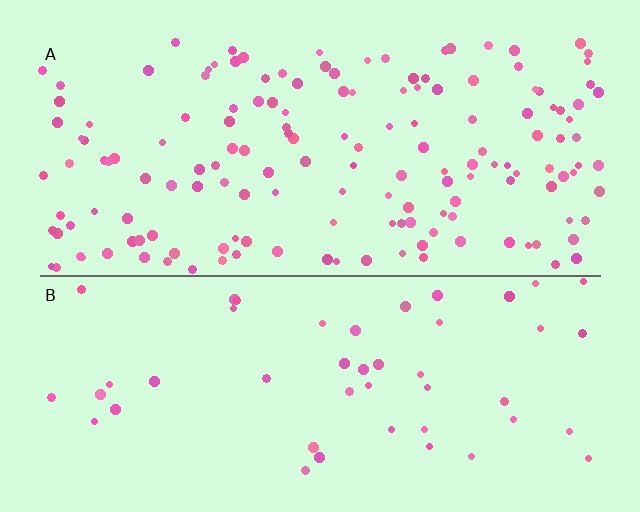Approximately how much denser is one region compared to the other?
Approximately 3.2× — region A over region B.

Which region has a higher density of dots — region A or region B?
A (the top).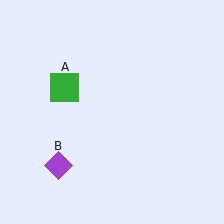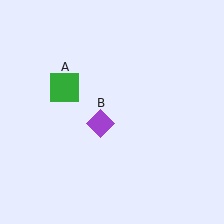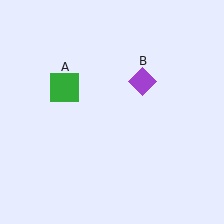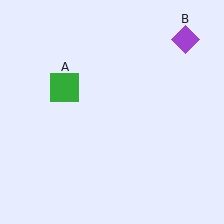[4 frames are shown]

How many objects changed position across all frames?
1 object changed position: purple diamond (object B).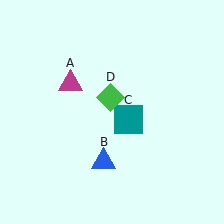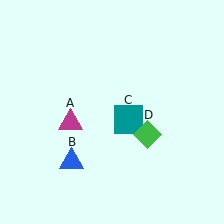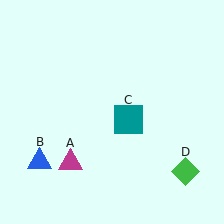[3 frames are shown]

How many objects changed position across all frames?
3 objects changed position: magenta triangle (object A), blue triangle (object B), green diamond (object D).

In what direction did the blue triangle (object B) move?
The blue triangle (object B) moved left.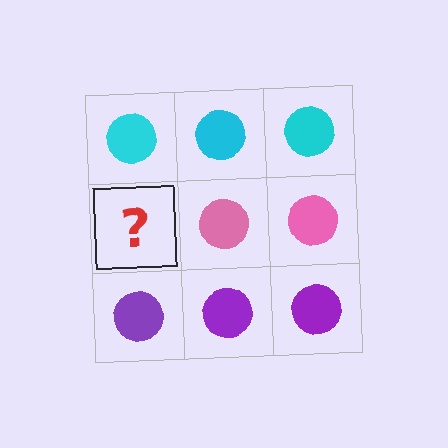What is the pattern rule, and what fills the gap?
The rule is that each row has a consistent color. The gap should be filled with a pink circle.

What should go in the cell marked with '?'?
The missing cell should contain a pink circle.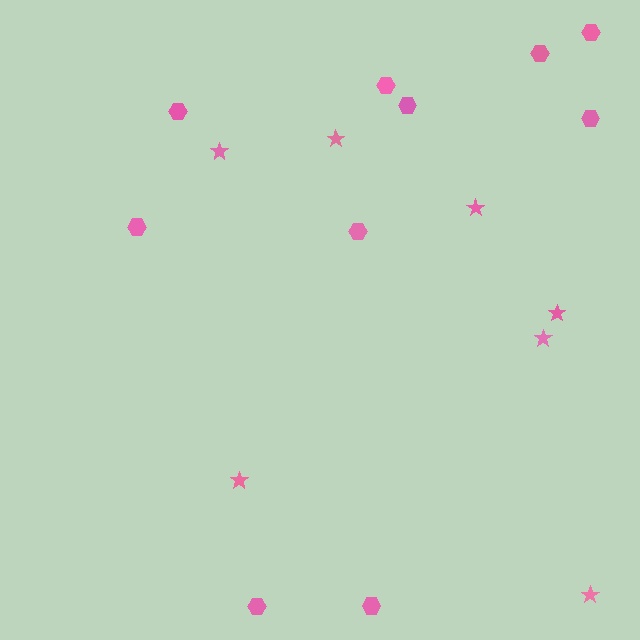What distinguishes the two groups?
There are 2 groups: one group of hexagons (10) and one group of stars (7).